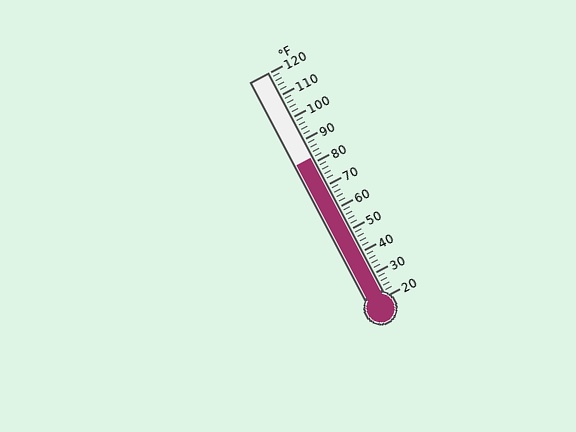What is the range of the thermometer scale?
The thermometer scale ranges from 20°F to 120°F.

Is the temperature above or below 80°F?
The temperature is above 80°F.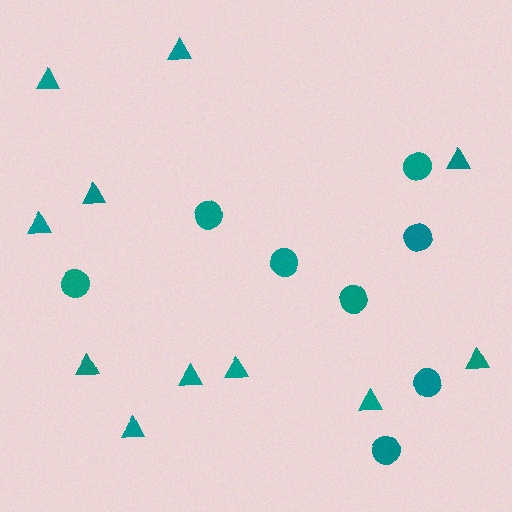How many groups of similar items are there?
There are 2 groups: one group of circles (8) and one group of triangles (11).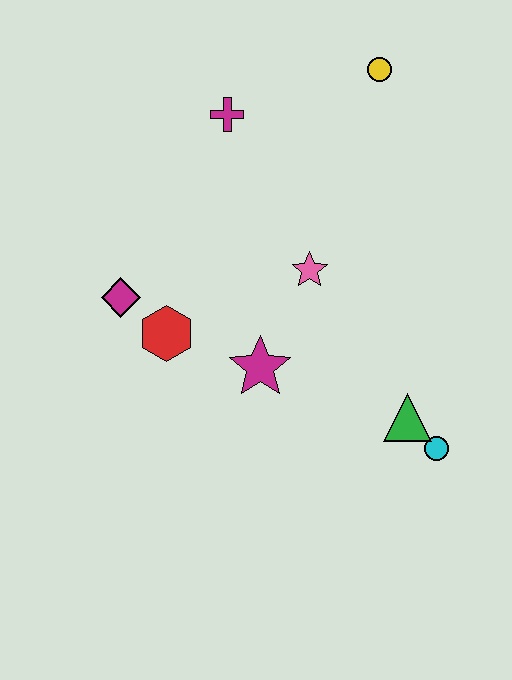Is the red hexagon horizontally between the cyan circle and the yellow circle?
No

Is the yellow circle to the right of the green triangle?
No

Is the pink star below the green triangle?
No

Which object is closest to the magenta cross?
The yellow circle is closest to the magenta cross.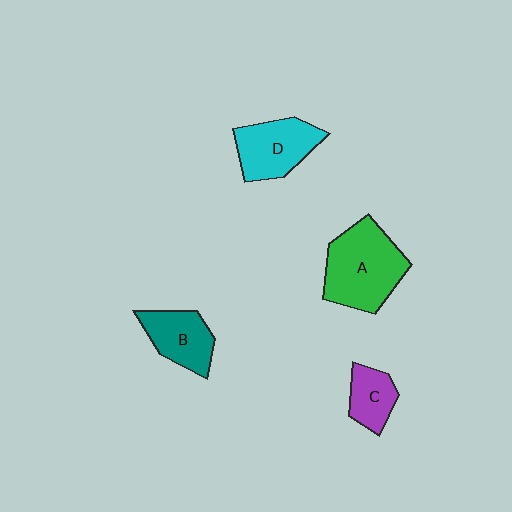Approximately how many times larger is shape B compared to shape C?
Approximately 1.4 times.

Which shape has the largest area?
Shape A (green).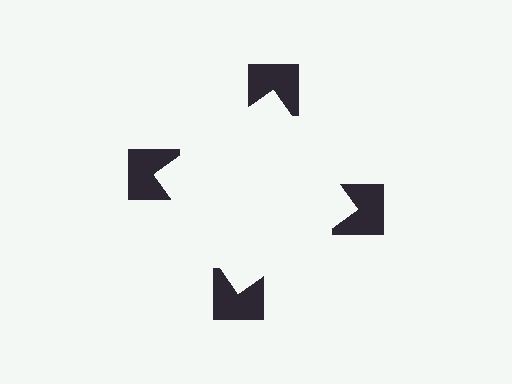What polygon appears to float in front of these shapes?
An illusory square — its edges are inferred from the aligned wedge cuts in the notched squares, not physically drawn.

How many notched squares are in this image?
There are 4 — one at each vertex of the illusory square.